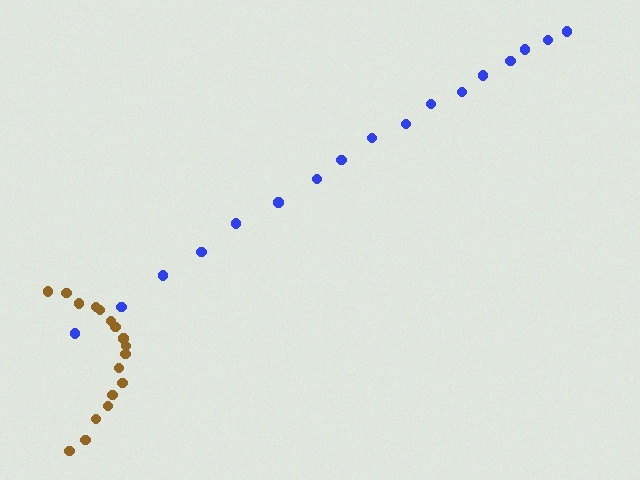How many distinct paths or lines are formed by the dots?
There are 2 distinct paths.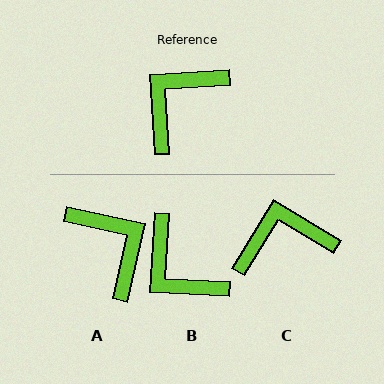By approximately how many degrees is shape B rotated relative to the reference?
Approximately 83 degrees counter-clockwise.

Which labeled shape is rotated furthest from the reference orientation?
A, about 106 degrees away.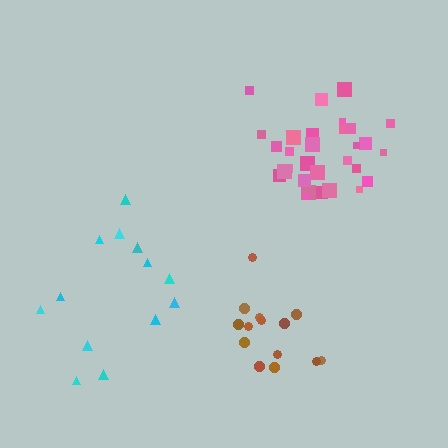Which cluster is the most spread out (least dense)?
Cyan.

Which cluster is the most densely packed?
Pink.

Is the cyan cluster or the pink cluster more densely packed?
Pink.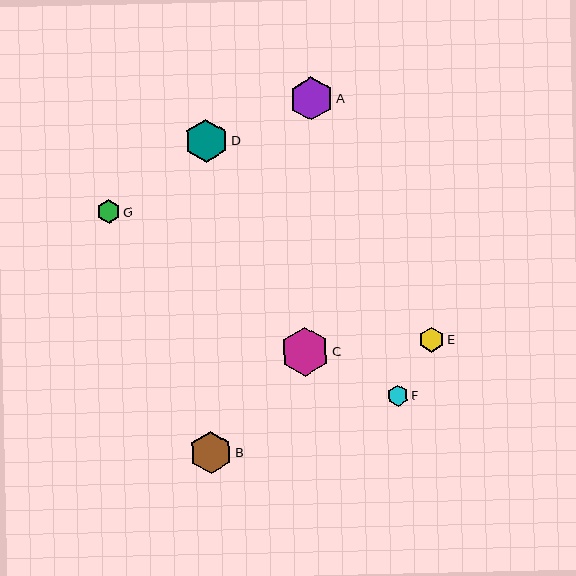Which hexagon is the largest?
Hexagon C is the largest with a size of approximately 49 pixels.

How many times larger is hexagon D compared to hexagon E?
Hexagon D is approximately 1.7 times the size of hexagon E.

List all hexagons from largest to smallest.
From largest to smallest: C, A, D, B, E, G, F.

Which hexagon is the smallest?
Hexagon F is the smallest with a size of approximately 21 pixels.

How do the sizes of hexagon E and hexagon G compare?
Hexagon E and hexagon G are approximately the same size.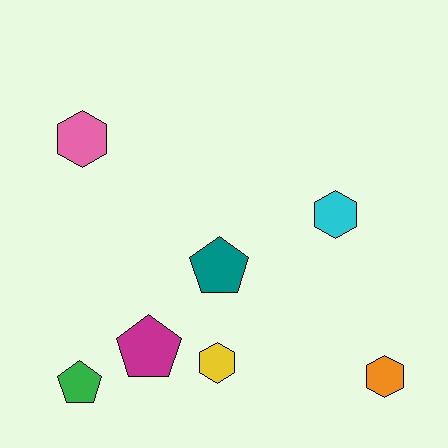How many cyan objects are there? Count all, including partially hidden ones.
There is 1 cyan object.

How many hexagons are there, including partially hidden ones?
There are 4 hexagons.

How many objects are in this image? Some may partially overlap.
There are 7 objects.